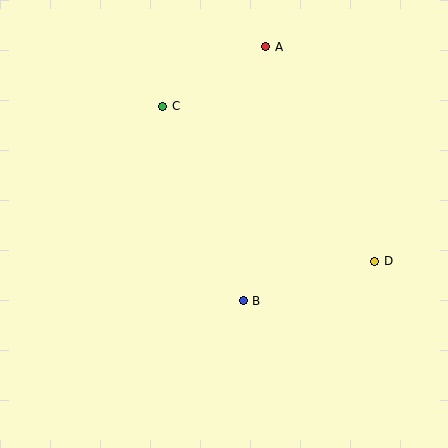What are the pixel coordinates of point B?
Point B is at (243, 301).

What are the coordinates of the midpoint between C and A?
The midpoint between C and A is at (214, 77).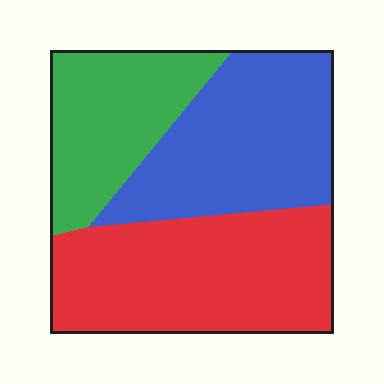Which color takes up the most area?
Red, at roughly 40%.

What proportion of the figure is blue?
Blue takes up about one third (1/3) of the figure.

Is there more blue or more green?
Blue.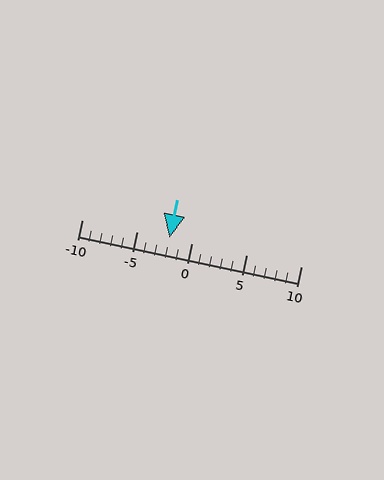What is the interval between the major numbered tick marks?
The major tick marks are spaced 5 units apart.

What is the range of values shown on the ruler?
The ruler shows values from -10 to 10.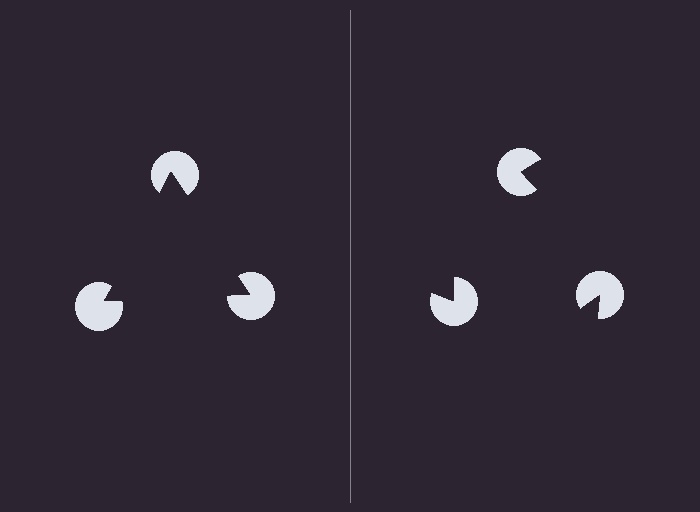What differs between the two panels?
The pac-man discs are positioned identically on both sides; only the wedge orientations differ. On the left they align to a triangle; on the right they are misaligned.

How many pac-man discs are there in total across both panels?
6 — 3 on each side.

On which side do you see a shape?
An illusory triangle appears on the left side. On the right side the wedge cuts are rotated, so no coherent shape forms.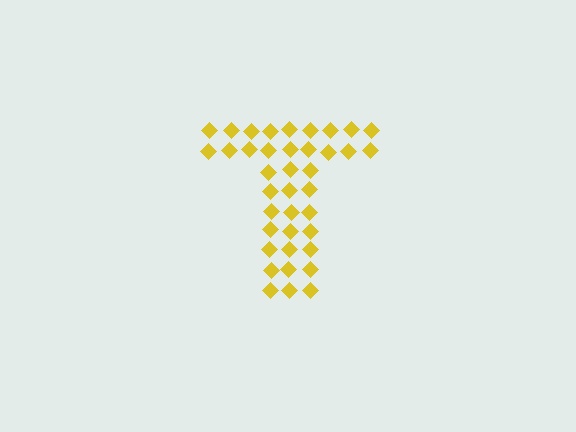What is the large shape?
The large shape is the letter T.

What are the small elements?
The small elements are diamonds.